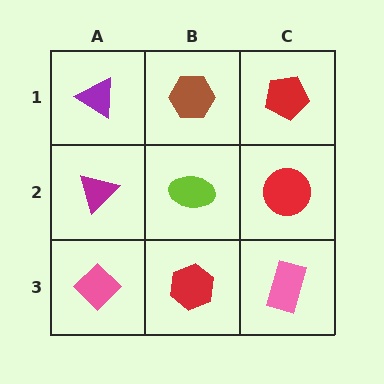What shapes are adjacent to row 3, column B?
A lime ellipse (row 2, column B), a pink diamond (row 3, column A), a pink rectangle (row 3, column C).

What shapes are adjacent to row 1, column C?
A red circle (row 2, column C), a brown hexagon (row 1, column B).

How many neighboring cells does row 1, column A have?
2.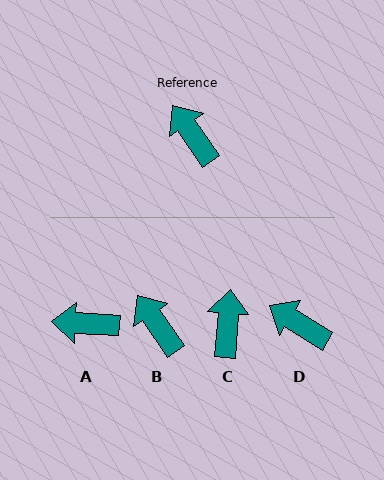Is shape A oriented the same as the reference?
No, it is off by about 52 degrees.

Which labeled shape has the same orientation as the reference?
B.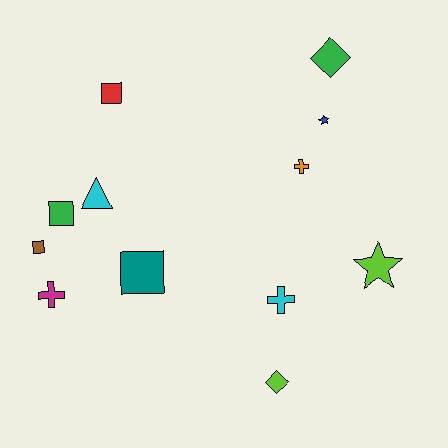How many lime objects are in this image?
There are 2 lime objects.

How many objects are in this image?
There are 12 objects.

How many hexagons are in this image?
There are no hexagons.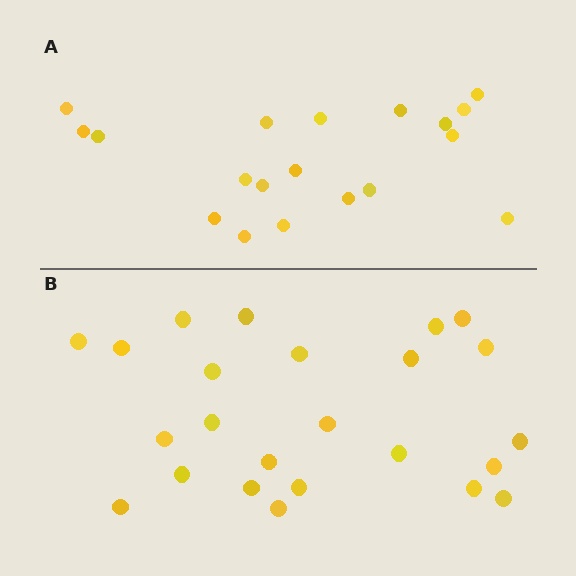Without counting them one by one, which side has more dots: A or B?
Region B (the bottom region) has more dots.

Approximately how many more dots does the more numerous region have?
Region B has about 5 more dots than region A.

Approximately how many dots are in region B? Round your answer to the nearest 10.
About 20 dots. (The exact count is 24, which rounds to 20.)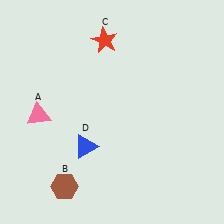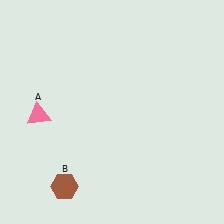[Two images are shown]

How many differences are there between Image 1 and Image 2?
There are 2 differences between the two images.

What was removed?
The red star (C), the blue triangle (D) were removed in Image 2.